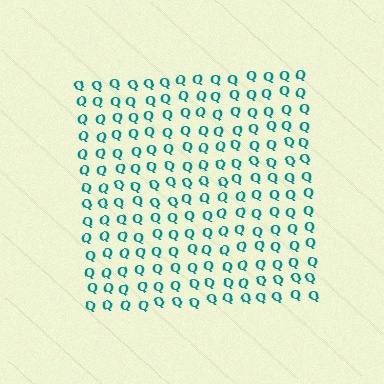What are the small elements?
The small elements are letter Q's.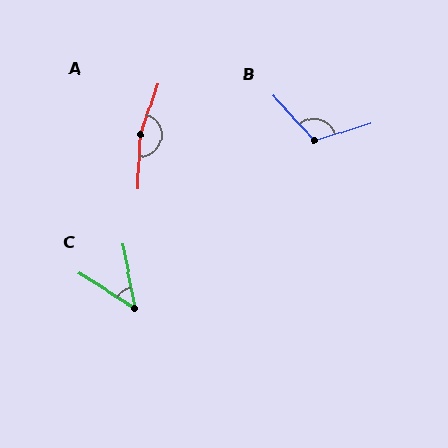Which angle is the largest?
A, at approximately 162 degrees.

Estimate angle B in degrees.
Approximately 116 degrees.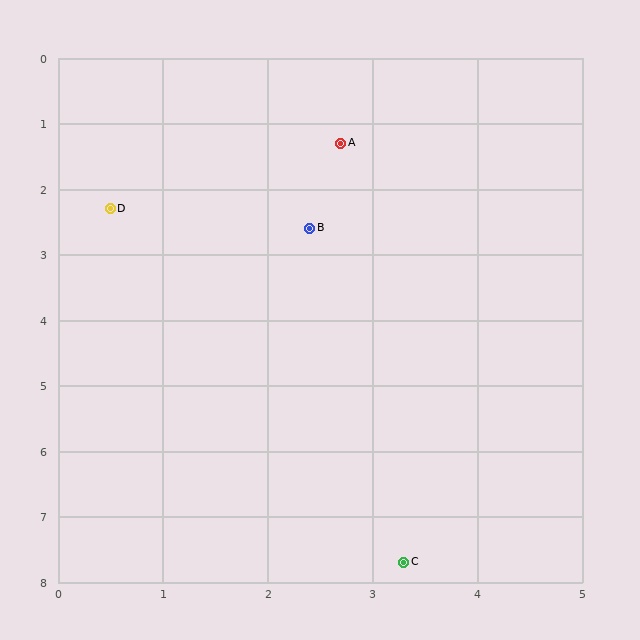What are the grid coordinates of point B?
Point B is at approximately (2.4, 2.6).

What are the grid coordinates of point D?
Point D is at approximately (0.5, 2.3).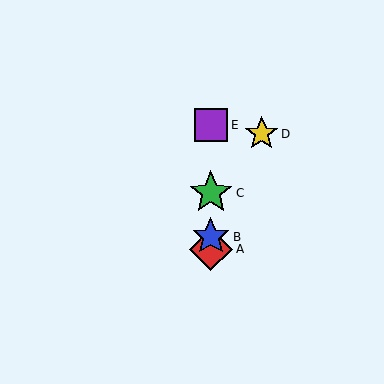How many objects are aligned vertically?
4 objects (A, B, C, E) are aligned vertically.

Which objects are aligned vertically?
Objects A, B, C, E are aligned vertically.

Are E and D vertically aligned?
No, E is at x≈211 and D is at x≈262.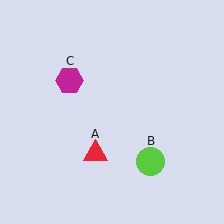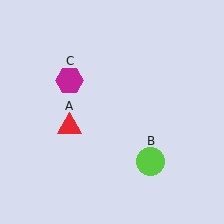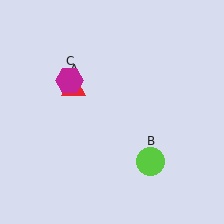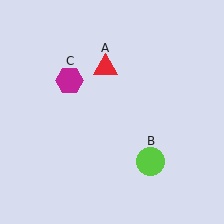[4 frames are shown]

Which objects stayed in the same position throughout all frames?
Lime circle (object B) and magenta hexagon (object C) remained stationary.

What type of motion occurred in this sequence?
The red triangle (object A) rotated clockwise around the center of the scene.